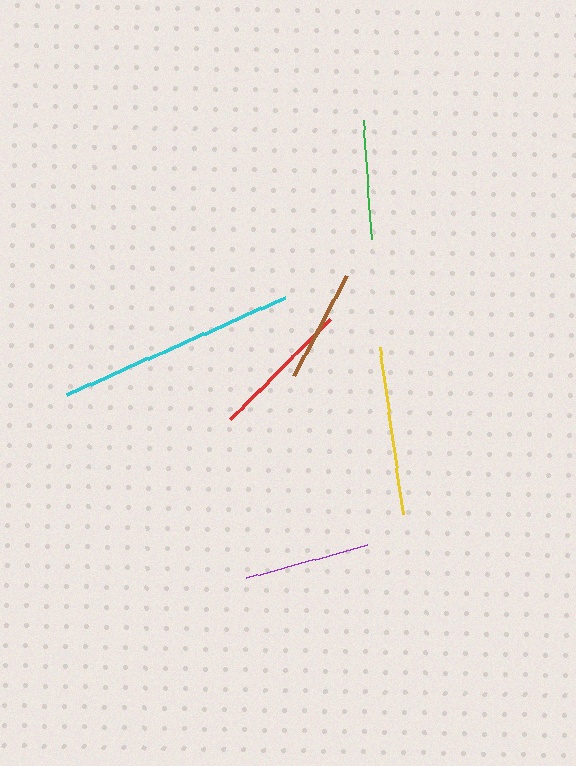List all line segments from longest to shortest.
From longest to shortest: cyan, yellow, red, purple, green, brown.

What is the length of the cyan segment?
The cyan segment is approximately 239 pixels long.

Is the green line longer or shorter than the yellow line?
The yellow line is longer than the green line.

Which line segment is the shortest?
The brown line is the shortest at approximately 114 pixels.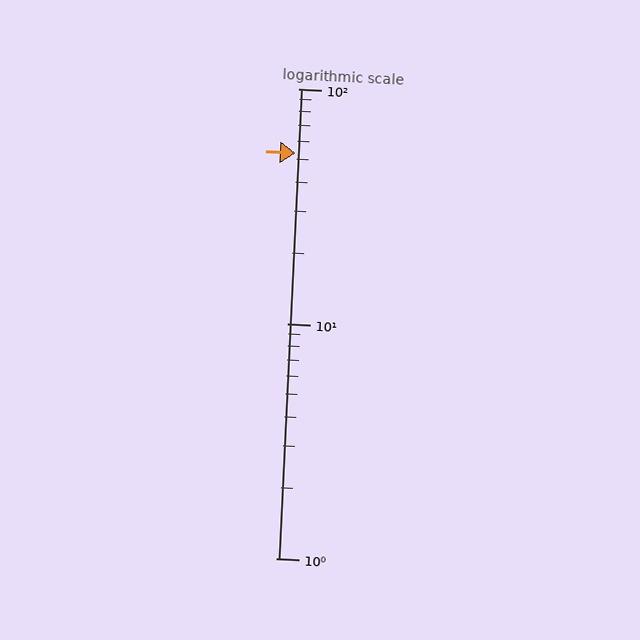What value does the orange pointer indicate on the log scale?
The pointer indicates approximately 53.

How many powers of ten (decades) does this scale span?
The scale spans 2 decades, from 1 to 100.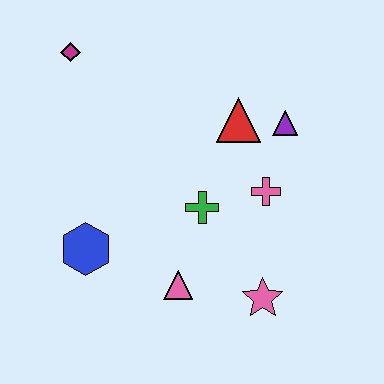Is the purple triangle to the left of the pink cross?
No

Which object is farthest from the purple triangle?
The blue hexagon is farthest from the purple triangle.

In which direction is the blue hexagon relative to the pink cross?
The blue hexagon is to the left of the pink cross.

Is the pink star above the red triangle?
No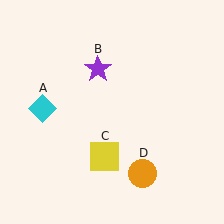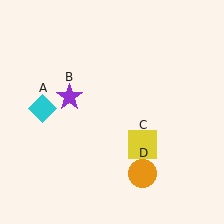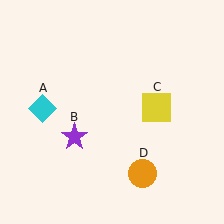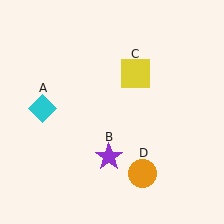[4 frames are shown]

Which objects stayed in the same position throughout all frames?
Cyan diamond (object A) and orange circle (object D) remained stationary.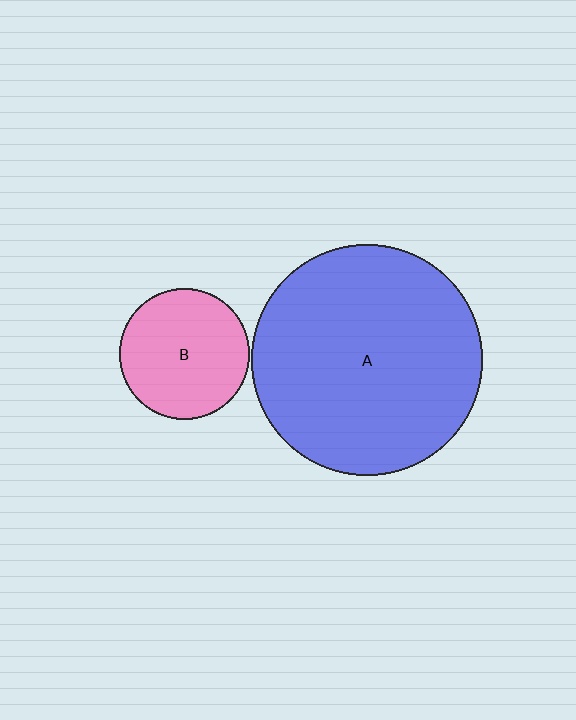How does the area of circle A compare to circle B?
Approximately 3.1 times.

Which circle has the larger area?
Circle A (blue).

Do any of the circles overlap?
No, none of the circles overlap.